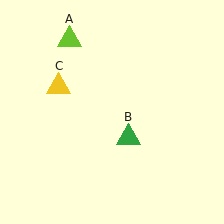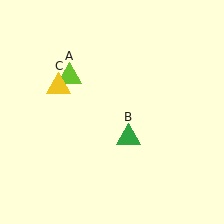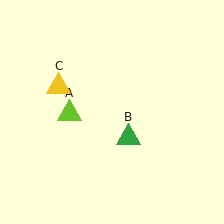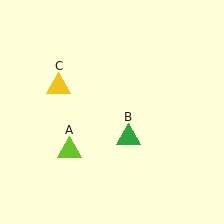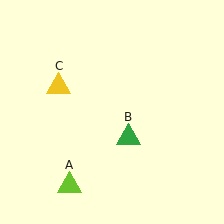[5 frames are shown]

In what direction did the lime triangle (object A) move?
The lime triangle (object A) moved down.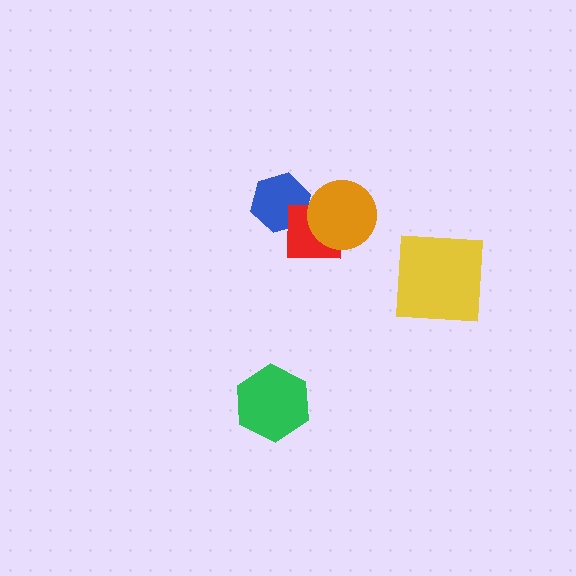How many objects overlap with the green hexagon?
0 objects overlap with the green hexagon.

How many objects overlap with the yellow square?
0 objects overlap with the yellow square.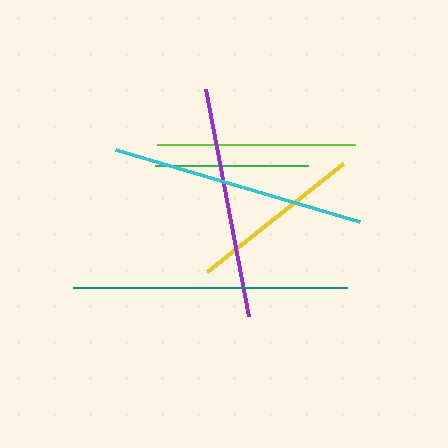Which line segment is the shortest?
The green line is the shortest at approximately 153 pixels.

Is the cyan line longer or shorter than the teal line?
The teal line is longer than the cyan line.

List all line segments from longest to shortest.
From longest to shortest: teal, cyan, purple, lime, yellow, green.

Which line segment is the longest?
The teal line is the longest at approximately 274 pixels.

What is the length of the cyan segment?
The cyan segment is approximately 254 pixels long.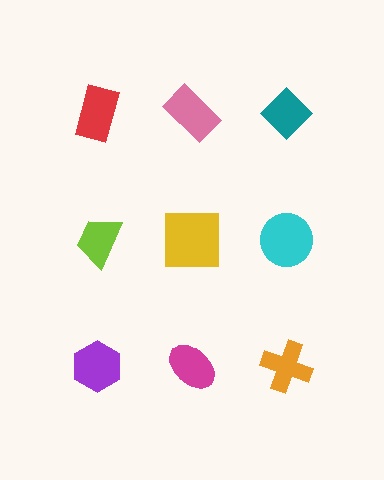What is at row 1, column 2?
A pink rectangle.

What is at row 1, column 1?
A red rectangle.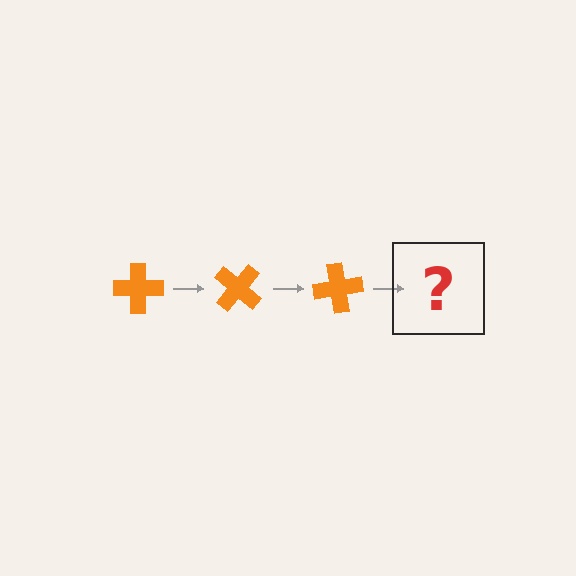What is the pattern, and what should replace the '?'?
The pattern is that the cross rotates 40 degrees each step. The '?' should be an orange cross rotated 120 degrees.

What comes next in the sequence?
The next element should be an orange cross rotated 120 degrees.